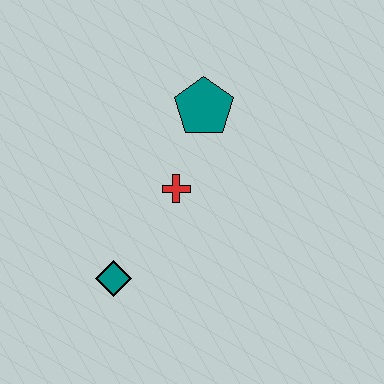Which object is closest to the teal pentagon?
The red cross is closest to the teal pentagon.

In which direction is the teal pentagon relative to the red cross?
The teal pentagon is above the red cross.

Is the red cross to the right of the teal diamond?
Yes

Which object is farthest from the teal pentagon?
The teal diamond is farthest from the teal pentagon.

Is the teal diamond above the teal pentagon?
No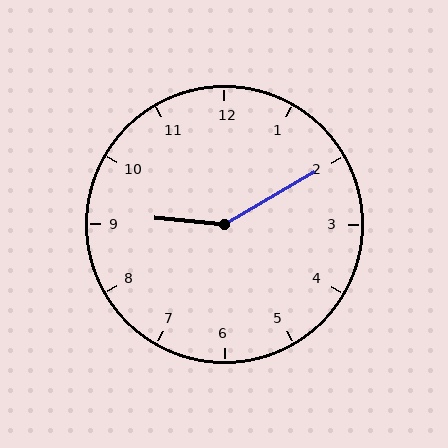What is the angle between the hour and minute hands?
Approximately 145 degrees.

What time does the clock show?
9:10.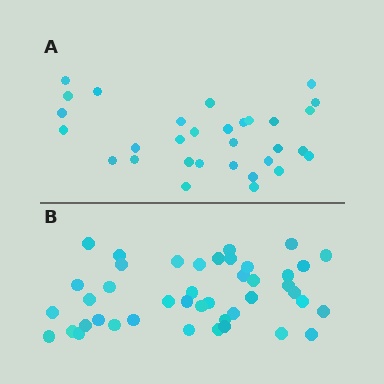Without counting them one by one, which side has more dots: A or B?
Region B (the bottom region) has more dots.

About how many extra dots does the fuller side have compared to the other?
Region B has roughly 12 or so more dots than region A.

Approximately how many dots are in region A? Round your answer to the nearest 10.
About 30 dots. (The exact count is 31, which rounds to 30.)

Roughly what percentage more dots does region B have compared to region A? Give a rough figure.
About 40% more.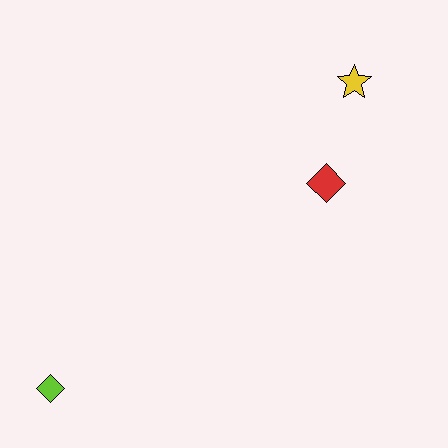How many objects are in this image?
There are 3 objects.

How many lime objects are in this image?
There is 1 lime object.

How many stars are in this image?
There is 1 star.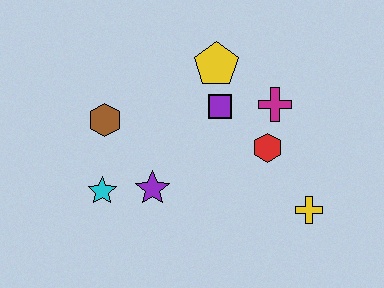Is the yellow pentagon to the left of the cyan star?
No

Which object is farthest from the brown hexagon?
The yellow cross is farthest from the brown hexagon.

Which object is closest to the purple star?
The cyan star is closest to the purple star.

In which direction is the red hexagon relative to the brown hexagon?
The red hexagon is to the right of the brown hexagon.